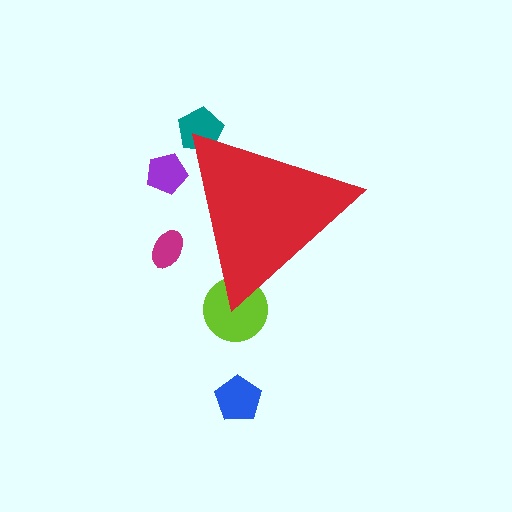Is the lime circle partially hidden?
Yes, the lime circle is partially hidden behind the red triangle.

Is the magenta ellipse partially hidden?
Yes, the magenta ellipse is partially hidden behind the red triangle.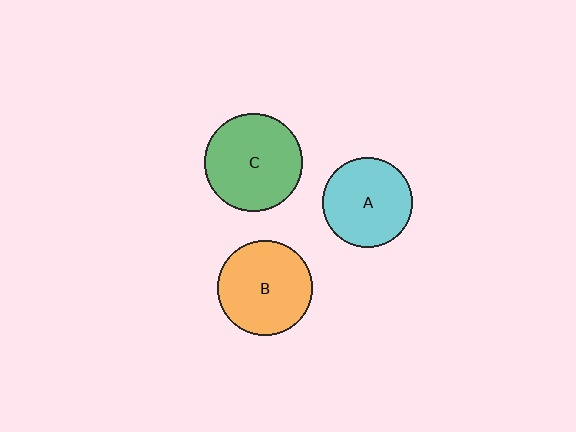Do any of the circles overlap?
No, none of the circles overlap.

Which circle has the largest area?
Circle C (green).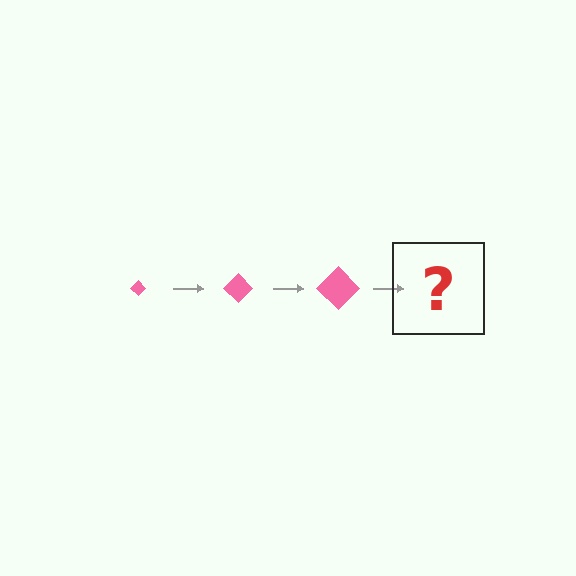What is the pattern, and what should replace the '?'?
The pattern is that the diamond gets progressively larger each step. The '?' should be a pink diamond, larger than the previous one.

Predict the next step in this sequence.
The next step is a pink diamond, larger than the previous one.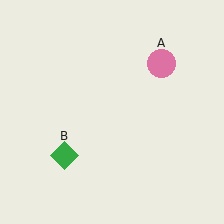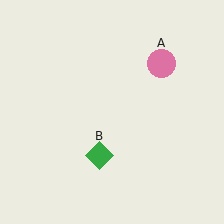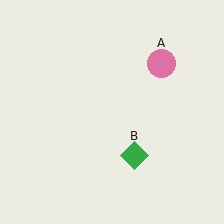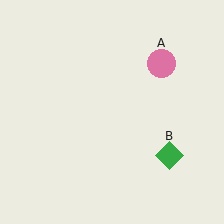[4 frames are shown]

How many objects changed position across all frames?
1 object changed position: green diamond (object B).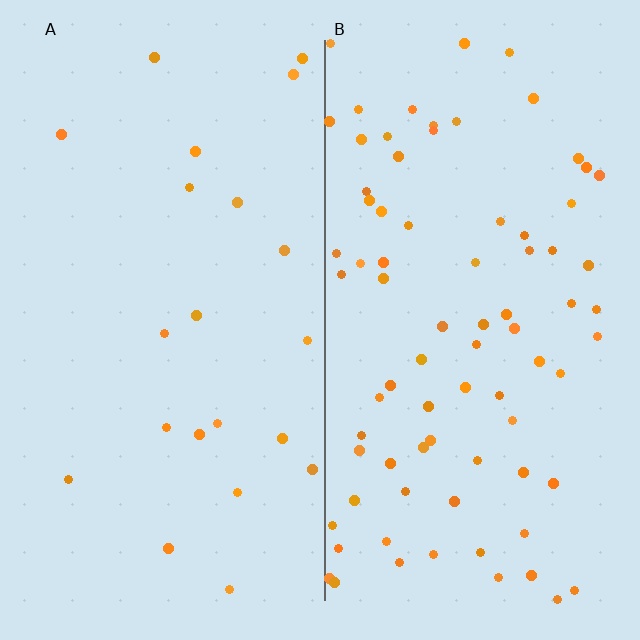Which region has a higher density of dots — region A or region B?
B (the right).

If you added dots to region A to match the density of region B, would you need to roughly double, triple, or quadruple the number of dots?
Approximately quadruple.